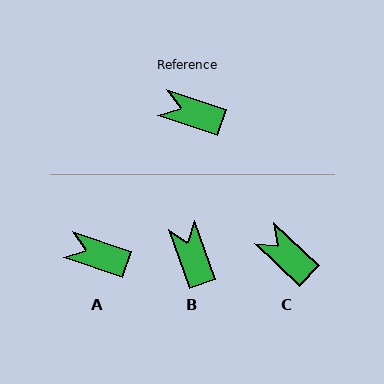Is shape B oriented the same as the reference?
No, it is off by about 52 degrees.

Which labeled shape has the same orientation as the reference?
A.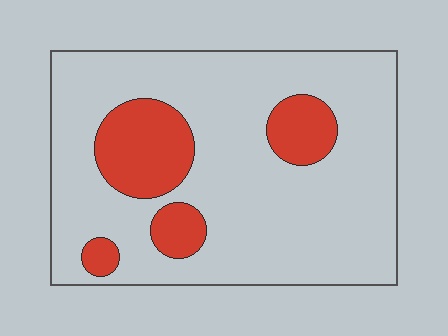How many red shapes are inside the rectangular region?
4.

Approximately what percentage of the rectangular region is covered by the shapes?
Approximately 20%.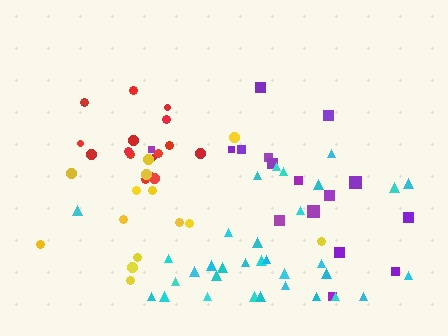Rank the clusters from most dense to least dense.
red, cyan, yellow, purple.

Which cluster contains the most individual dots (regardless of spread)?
Cyan (33).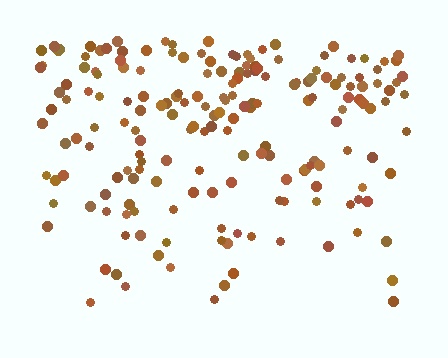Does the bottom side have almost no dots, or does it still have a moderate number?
Still a moderate number, just noticeably fewer than the top.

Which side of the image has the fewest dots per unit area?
The bottom.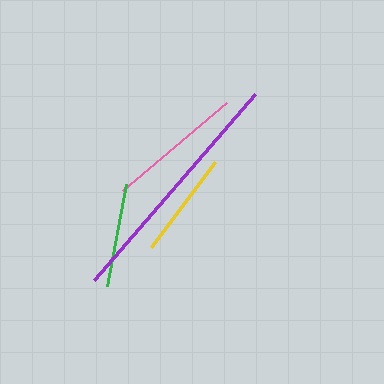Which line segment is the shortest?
The green line is the shortest at approximately 104 pixels.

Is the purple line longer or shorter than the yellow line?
The purple line is longer than the yellow line.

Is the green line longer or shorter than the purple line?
The purple line is longer than the green line.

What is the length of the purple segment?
The purple segment is approximately 245 pixels long.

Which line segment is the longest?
The purple line is the longest at approximately 245 pixels.